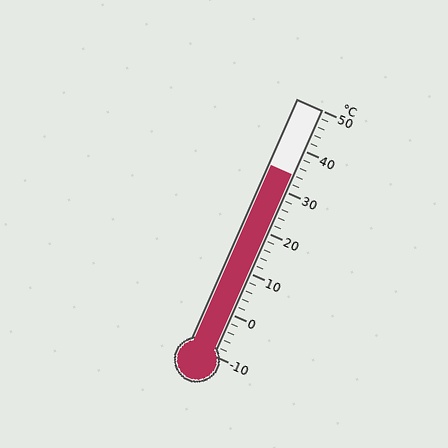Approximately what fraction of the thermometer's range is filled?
The thermometer is filled to approximately 75% of its range.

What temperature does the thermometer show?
The thermometer shows approximately 34°C.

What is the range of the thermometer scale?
The thermometer scale ranges from -10°C to 50°C.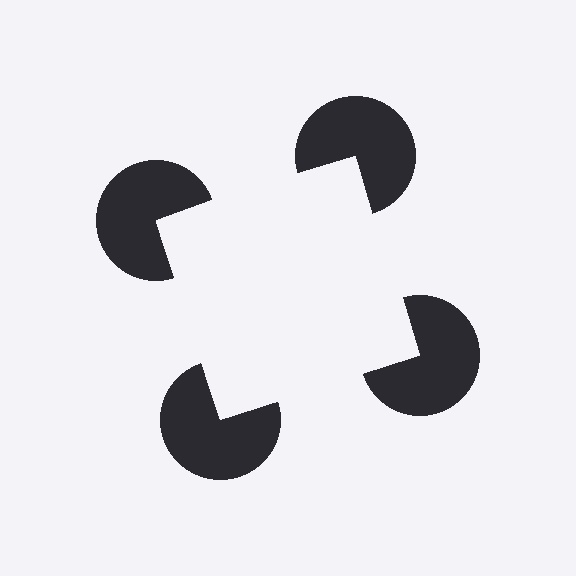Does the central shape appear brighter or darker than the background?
It typically appears slightly brighter than the background, even though no actual brightness change is drawn.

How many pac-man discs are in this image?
There are 4 — one at each vertex of the illusory square.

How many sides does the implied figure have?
4 sides.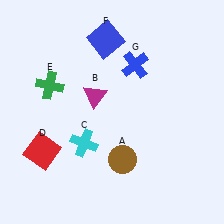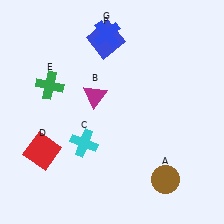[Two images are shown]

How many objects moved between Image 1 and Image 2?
2 objects moved between the two images.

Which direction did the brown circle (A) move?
The brown circle (A) moved right.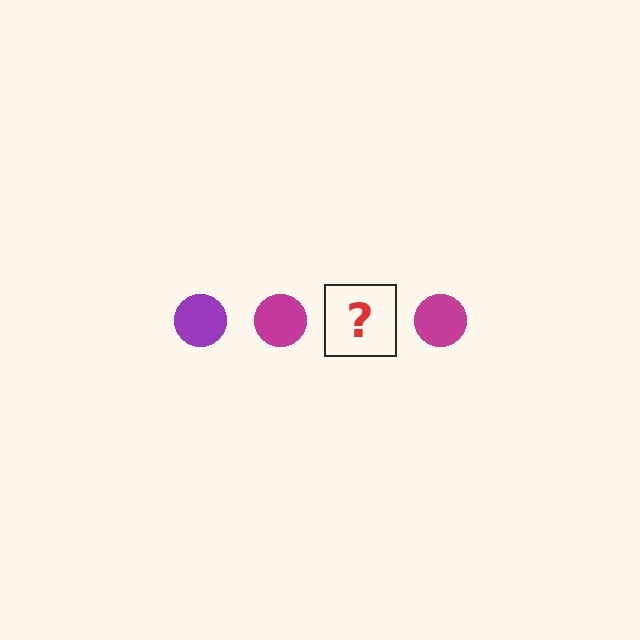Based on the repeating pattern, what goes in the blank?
The blank should be a purple circle.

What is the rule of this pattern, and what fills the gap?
The rule is that the pattern cycles through purple, magenta circles. The gap should be filled with a purple circle.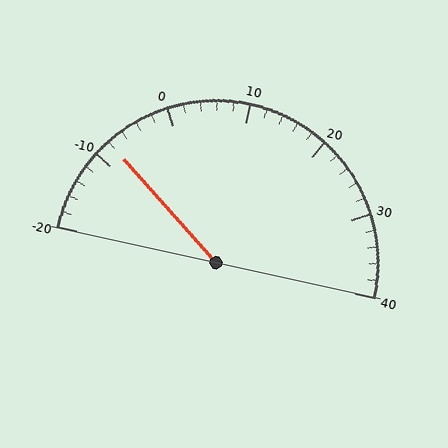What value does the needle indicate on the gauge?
The needle indicates approximately -8.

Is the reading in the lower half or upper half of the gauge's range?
The reading is in the lower half of the range (-20 to 40).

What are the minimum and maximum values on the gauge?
The gauge ranges from -20 to 40.